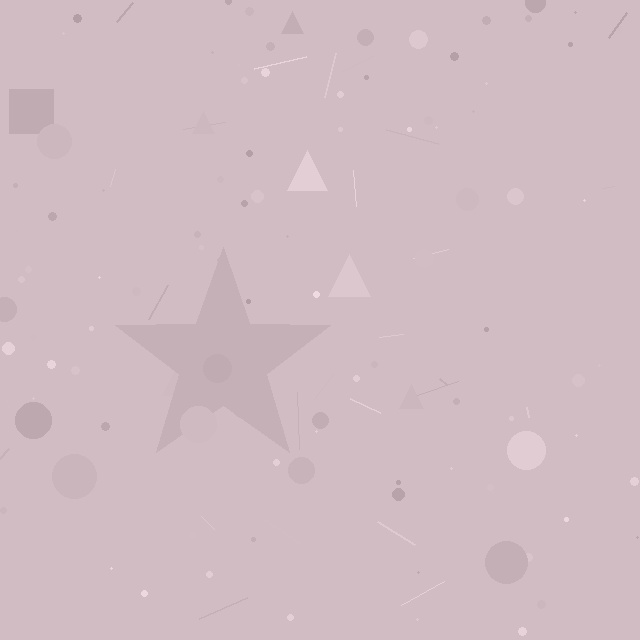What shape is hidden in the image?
A star is hidden in the image.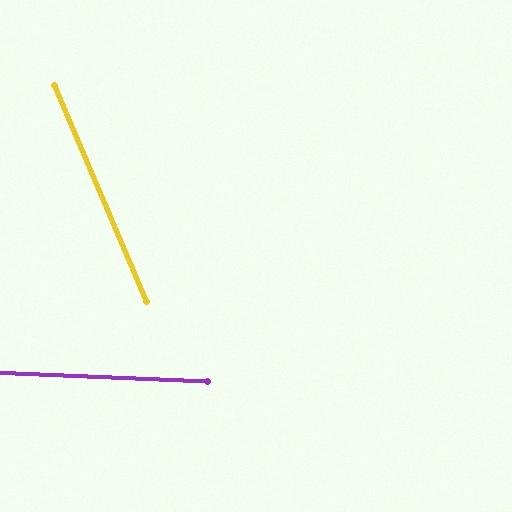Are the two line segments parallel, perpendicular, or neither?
Neither parallel nor perpendicular — they differ by about 65°.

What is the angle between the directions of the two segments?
Approximately 65 degrees.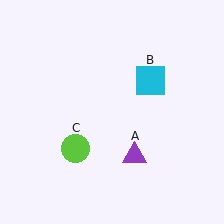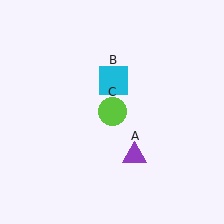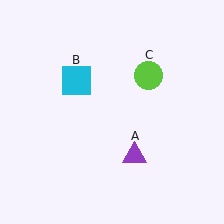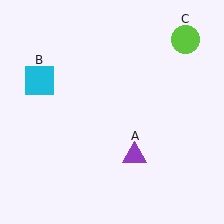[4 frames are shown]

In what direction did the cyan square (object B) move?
The cyan square (object B) moved left.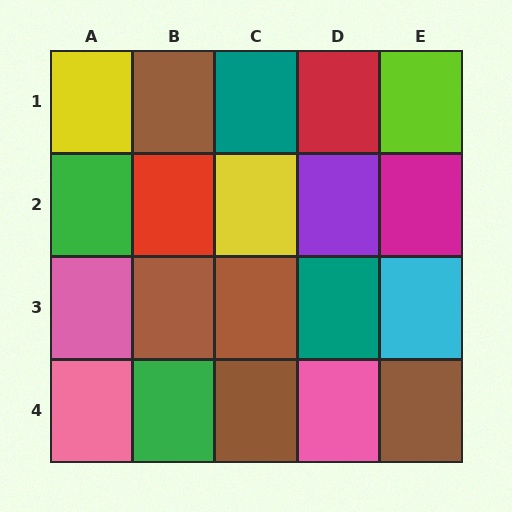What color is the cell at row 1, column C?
Teal.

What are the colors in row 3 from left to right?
Pink, brown, brown, teal, cyan.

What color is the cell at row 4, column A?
Pink.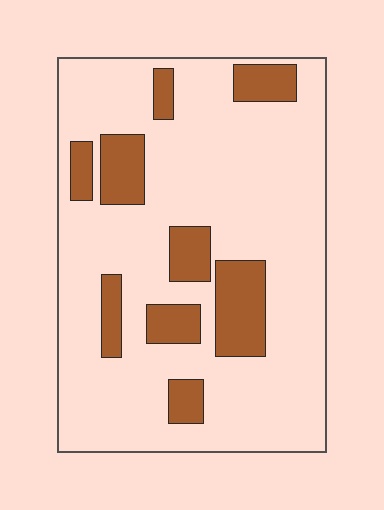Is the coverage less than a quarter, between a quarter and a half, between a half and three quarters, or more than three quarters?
Less than a quarter.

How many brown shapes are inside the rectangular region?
9.